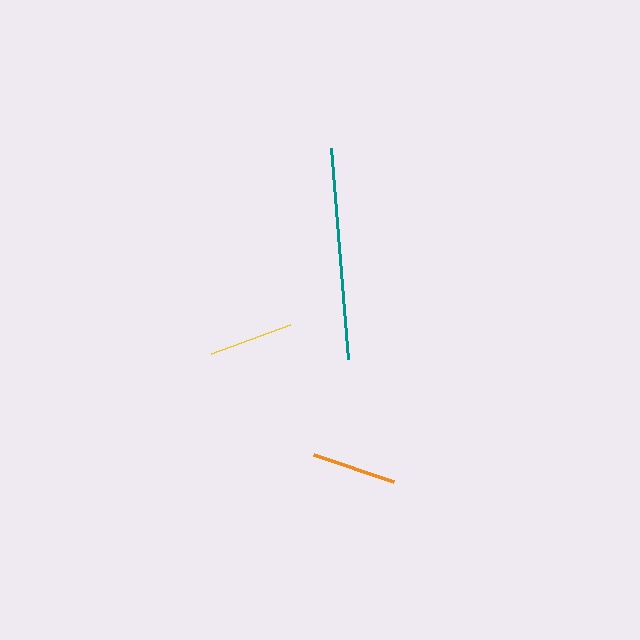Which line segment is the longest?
The teal line is the longest at approximately 212 pixels.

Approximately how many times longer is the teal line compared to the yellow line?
The teal line is approximately 2.5 times the length of the yellow line.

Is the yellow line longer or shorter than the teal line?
The teal line is longer than the yellow line.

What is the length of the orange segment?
The orange segment is approximately 84 pixels long.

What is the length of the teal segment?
The teal segment is approximately 212 pixels long.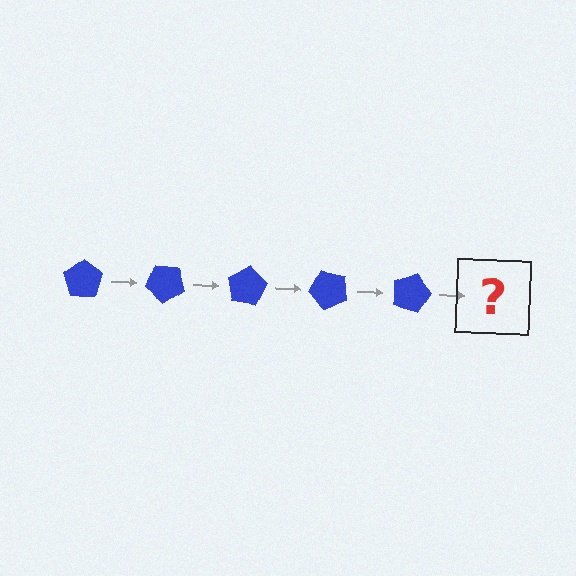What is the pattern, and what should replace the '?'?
The pattern is that the pentagon rotates 40 degrees each step. The '?' should be a blue pentagon rotated 200 degrees.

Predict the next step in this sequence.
The next step is a blue pentagon rotated 200 degrees.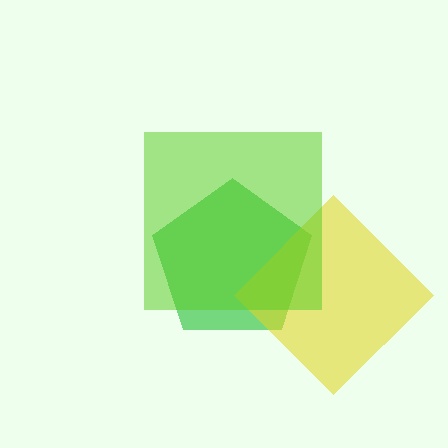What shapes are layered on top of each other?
The layered shapes are: a green pentagon, a yellow diamond, a lime square.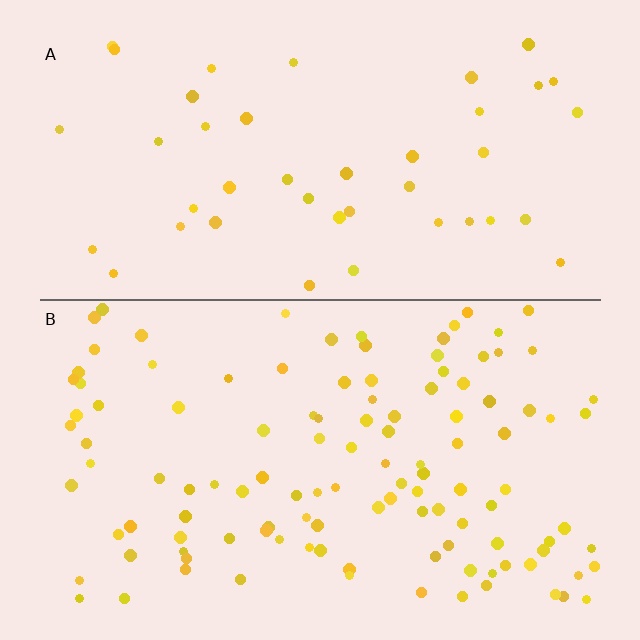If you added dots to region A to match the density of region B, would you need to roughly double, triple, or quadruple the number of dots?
Approximately triple.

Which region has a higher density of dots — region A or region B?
B (the bottom).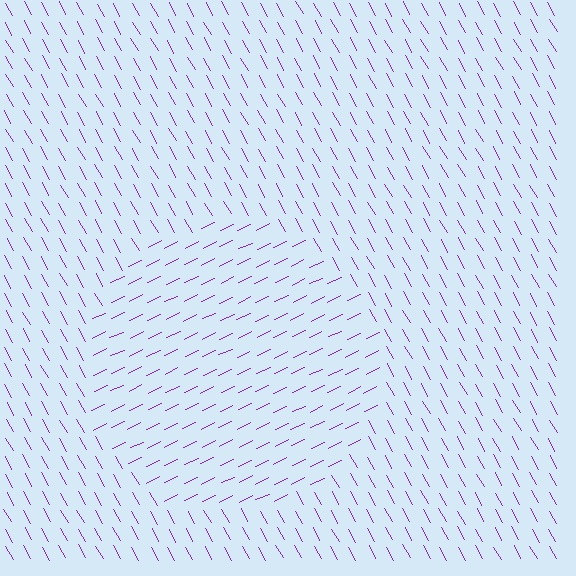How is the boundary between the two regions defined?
The boundary is defined purely by a change in line orientation (approximately 86 degrees difference). All lines are the same color and thickness.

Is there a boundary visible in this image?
Yes, there is a texture boundary formed by a change in line orientation.